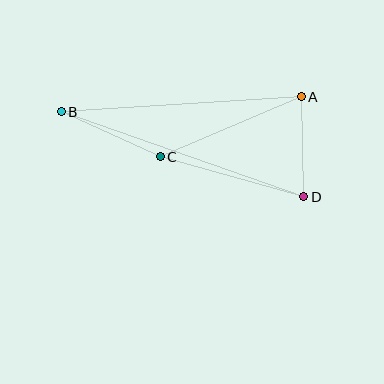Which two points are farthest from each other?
Points B and D are farthest from each other.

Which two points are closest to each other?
Points A and D are closest to each other.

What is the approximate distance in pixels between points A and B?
The distance between A and B is approximately 240 pixels.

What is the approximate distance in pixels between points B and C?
The distance between B and C is approximately 108 pixels.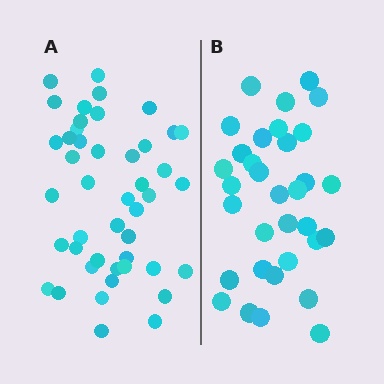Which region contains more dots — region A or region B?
Region A (the left region) has more dots.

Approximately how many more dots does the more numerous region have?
Region A has roughly 12 or so more dots than region B.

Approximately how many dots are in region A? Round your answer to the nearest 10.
About 40 dots. (The exact count is 45, which rounds to 40.)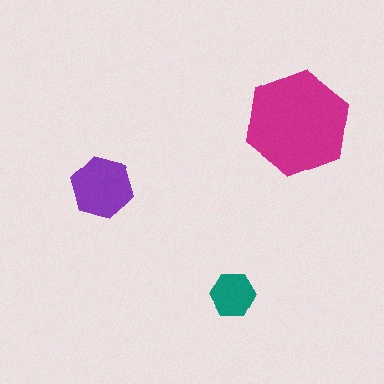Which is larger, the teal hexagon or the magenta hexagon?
The magenta one.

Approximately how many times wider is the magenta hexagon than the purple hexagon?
About 1.5 times wider.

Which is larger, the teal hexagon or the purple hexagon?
The purple one.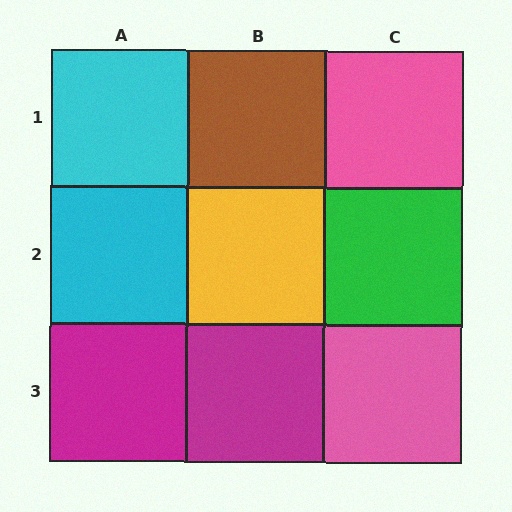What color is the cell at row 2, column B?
Yellow.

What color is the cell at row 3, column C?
Pink.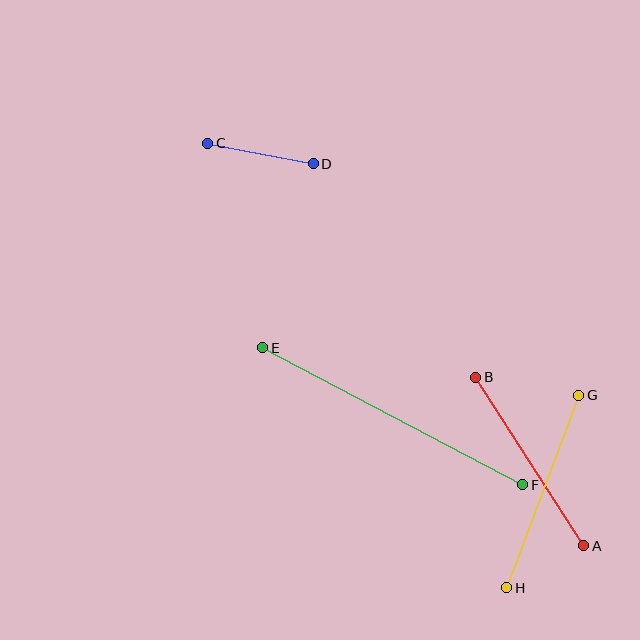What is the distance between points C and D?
The distance is approximately 107 pixels.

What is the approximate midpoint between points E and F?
The midpoint is at approximately (393, 416) pixels.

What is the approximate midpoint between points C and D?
The midpoint is at approximately (260, 154) pixels.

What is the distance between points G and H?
The distance is approximately 205 pixels.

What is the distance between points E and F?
The distance is approximately 294 pixels.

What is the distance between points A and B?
The distance is approximately 200 pixels.